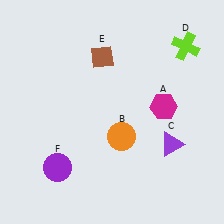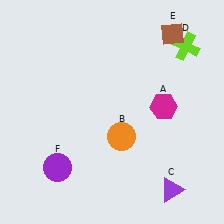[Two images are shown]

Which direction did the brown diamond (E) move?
The brown diamond (E) moved right.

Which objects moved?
The objects that moved are: the purple triangle (C), the brown diamond (E).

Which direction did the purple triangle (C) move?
The purple triangle (C) moved down.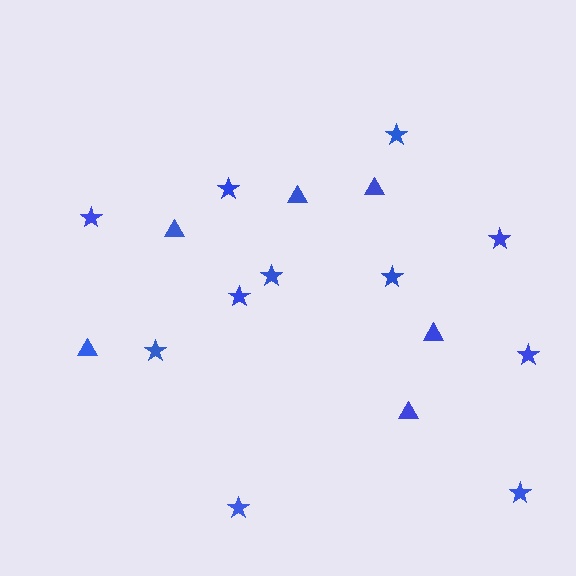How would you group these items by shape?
There are 2 groups: one group of stars (11) and one group of triangles (6).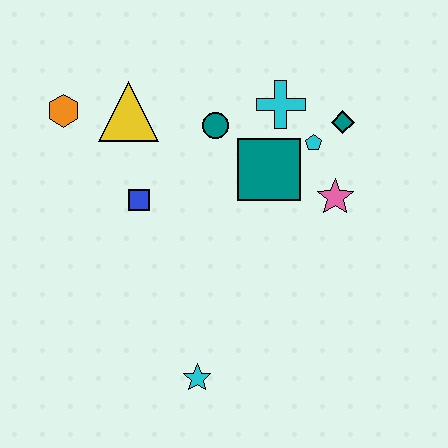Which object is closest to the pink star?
The cyan pentagon is closest to the pink star.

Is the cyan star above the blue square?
No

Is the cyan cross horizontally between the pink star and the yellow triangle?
Yes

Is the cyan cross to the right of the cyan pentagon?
No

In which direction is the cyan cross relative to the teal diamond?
The cyan cross is to the left of the teal diamond.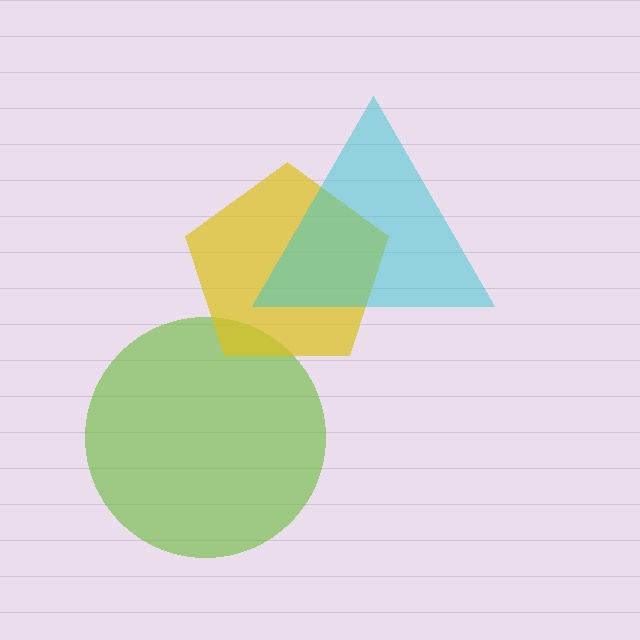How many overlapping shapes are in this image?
There are 3 overlapping shapes in the image.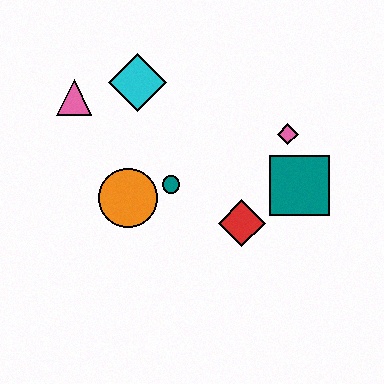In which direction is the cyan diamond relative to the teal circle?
The cyan diamond is above the teal circle.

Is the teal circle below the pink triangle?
Yes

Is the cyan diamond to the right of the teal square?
No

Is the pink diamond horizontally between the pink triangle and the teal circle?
No